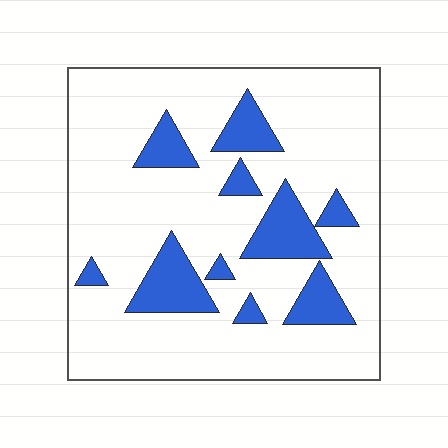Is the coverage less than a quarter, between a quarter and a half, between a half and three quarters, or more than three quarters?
Less than a quarter.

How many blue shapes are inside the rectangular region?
10.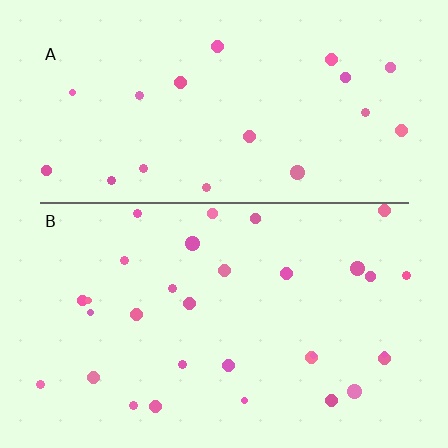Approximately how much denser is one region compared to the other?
Approximately 1.6× — region B over region A.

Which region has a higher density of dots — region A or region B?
B (the bottom).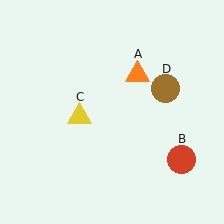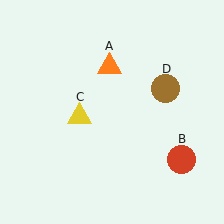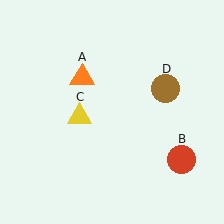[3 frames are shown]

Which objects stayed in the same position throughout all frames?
Red circle (object B) and yellow triangle (object C) and brown circle (object D) remained stationary.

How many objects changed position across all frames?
1 object changed position: orange triangle (object A).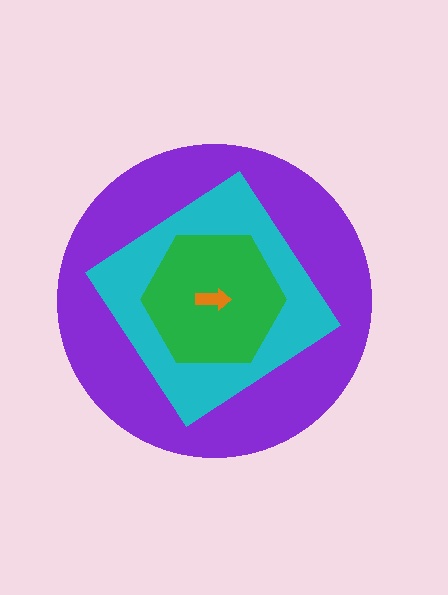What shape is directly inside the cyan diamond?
The green hexagon.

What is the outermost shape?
The purple circle.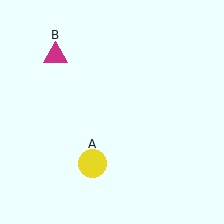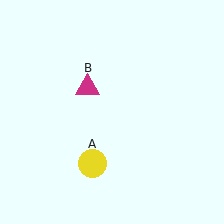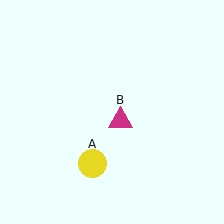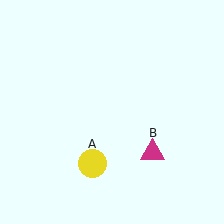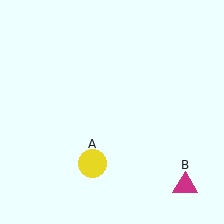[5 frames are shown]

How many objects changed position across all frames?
1 object changed position: magenta triangle (object B).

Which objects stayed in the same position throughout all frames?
Yellow circle (object A) remained stationary.